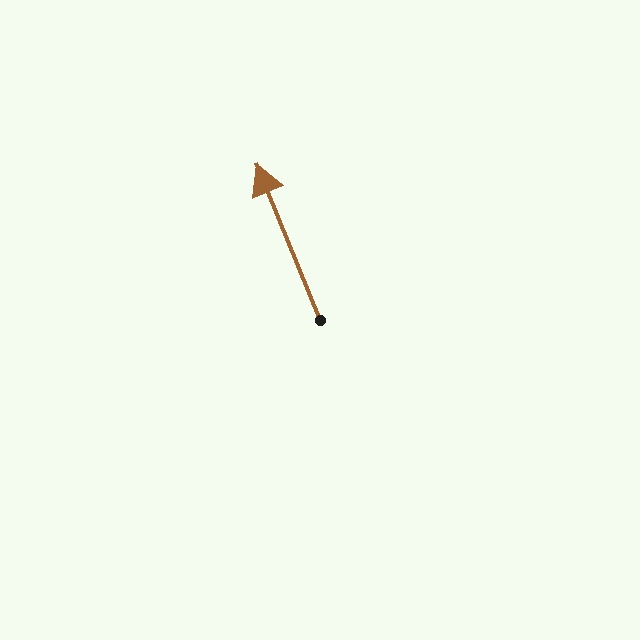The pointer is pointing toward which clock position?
Roughly 11 o'clock.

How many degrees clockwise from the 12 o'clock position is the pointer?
Approximately 338 degrees.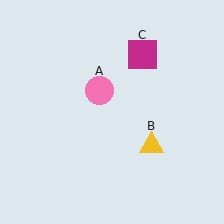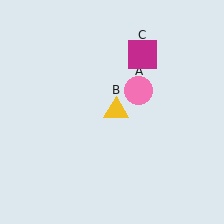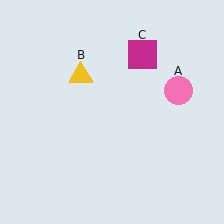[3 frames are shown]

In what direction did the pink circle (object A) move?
The pink circle (object A) moved right.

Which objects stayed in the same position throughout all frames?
Magenta square (object C) remained stationary.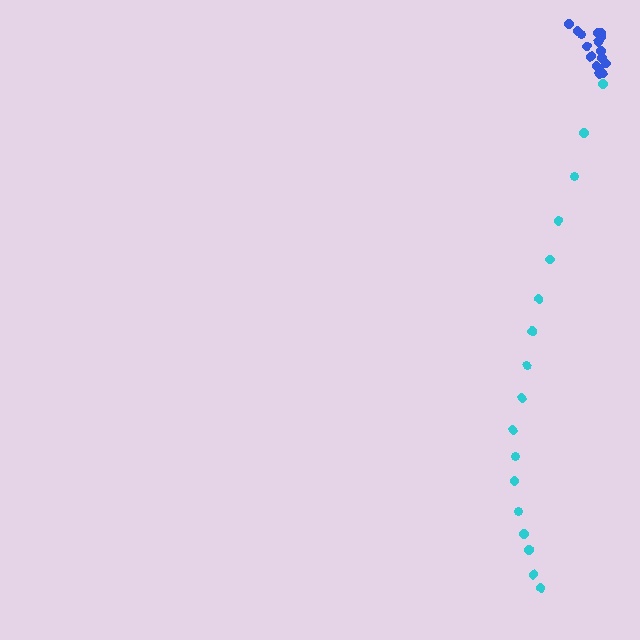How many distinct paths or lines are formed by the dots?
There are 2 distinct paths.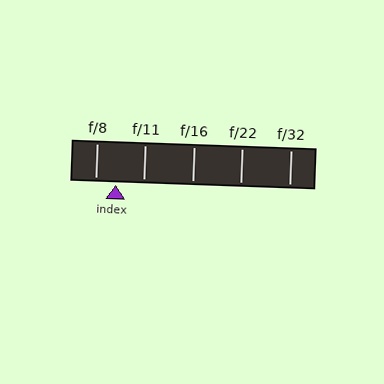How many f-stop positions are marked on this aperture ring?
There are 5 f-stop positions marked.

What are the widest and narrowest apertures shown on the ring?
The widest aperture shown is f/8 and the narrowest is f/32.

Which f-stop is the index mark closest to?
The index mark is closest to f/8.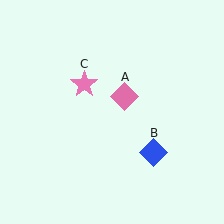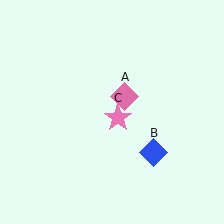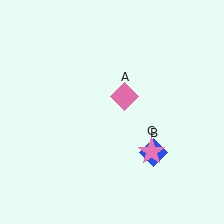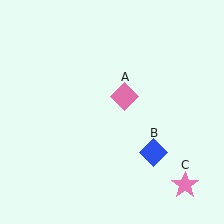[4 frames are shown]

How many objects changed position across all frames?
1 object changed position: pink star (object C).